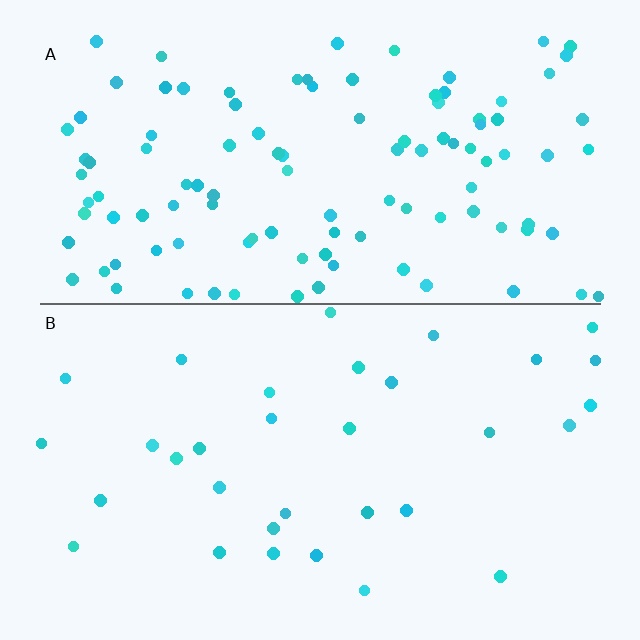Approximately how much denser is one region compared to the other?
Approximately 3.5× — region A over region B.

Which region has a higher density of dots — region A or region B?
A (the top).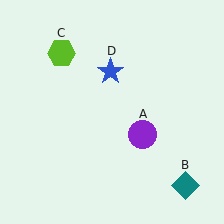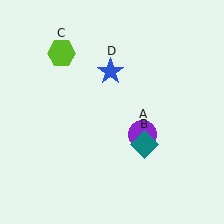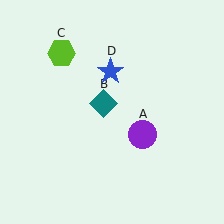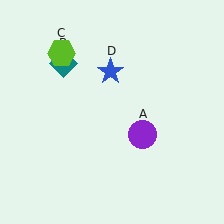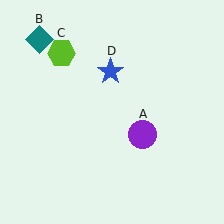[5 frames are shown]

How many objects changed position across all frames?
1 object changed position: teal diamond (object B).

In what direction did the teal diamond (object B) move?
The teal diamond (object B) moved up and to the left.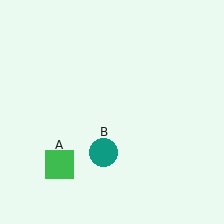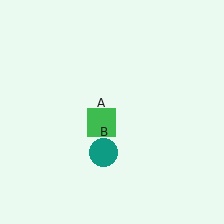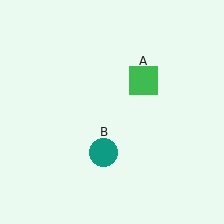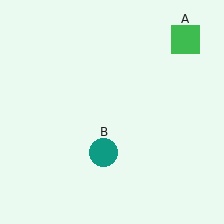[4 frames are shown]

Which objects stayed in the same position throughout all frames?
Teal circle (object B) remained stationary.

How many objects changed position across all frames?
1 object changed position: green square (object A).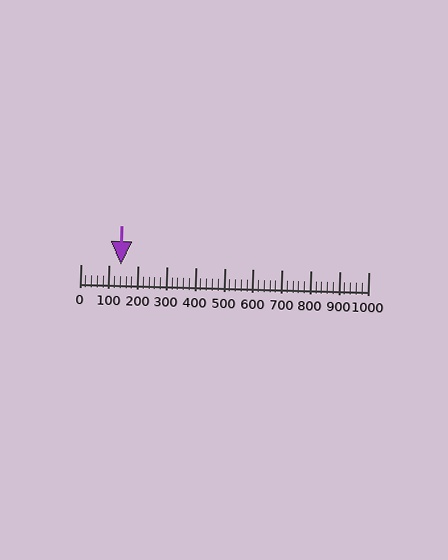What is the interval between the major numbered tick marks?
The major tick marks are spaced 100 units apart.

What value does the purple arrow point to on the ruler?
The purple arrow points to approximately 140.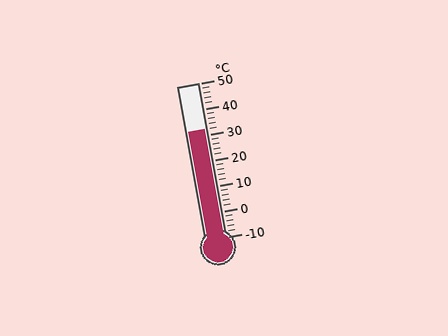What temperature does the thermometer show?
The thermometer shows approximately 32°C.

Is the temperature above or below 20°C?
The temperature is above 20°C.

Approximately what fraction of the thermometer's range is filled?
The thermometer is filled to approximately 70% of its range.